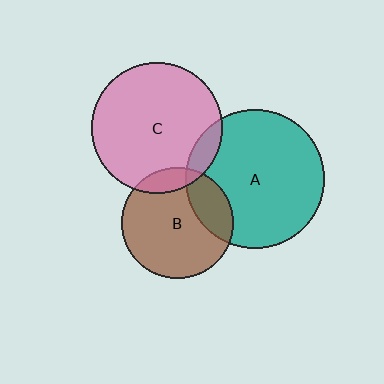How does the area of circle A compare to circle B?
Approximately 1.6 times.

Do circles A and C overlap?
Yes.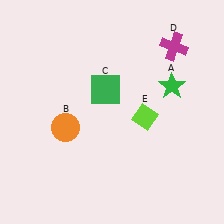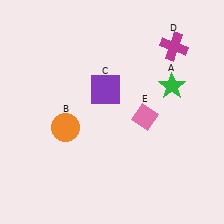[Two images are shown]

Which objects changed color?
C changed from green to purple. E changed from lime to pink.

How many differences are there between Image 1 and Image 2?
There are 2 differences between the two images.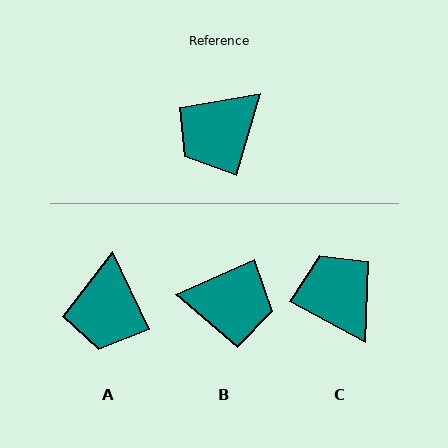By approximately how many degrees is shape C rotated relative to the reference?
Approximately 102 degrees clockwise.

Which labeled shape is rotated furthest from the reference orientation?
B, about 130 degrees away.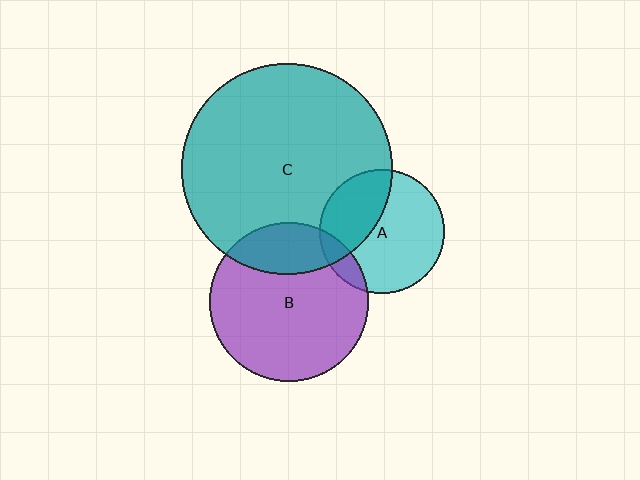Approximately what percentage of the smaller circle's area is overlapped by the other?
Approximately 25%.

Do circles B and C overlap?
Yes.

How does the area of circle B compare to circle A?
Approximately 1.6 times.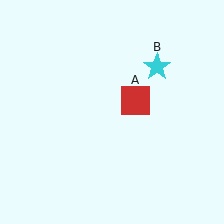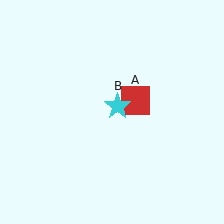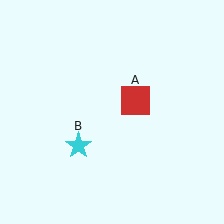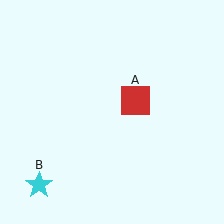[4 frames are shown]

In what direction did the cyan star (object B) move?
The cyan star (object B) moved down and to the left.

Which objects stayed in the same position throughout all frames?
Red square (object A) remained stationary.